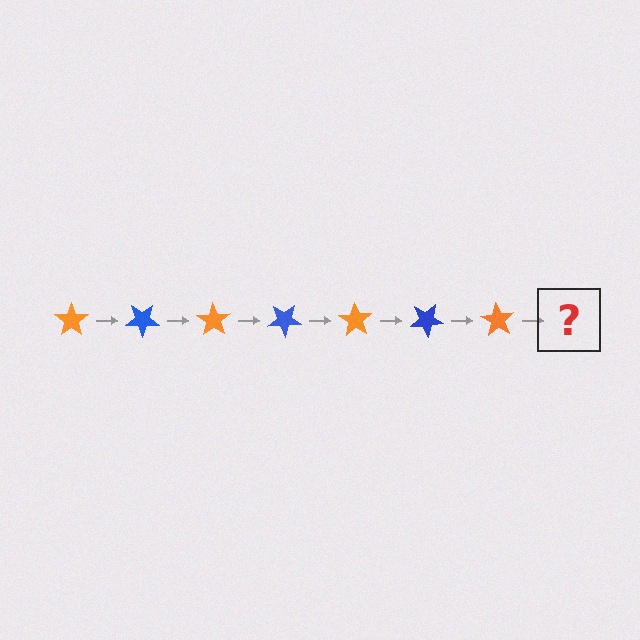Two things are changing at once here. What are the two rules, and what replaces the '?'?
The two rules are that it rotates 35 degrees each step and the color cycles through orange and blue. The '?' should be a blue star, rotated 245 degrees from the start.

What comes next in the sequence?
The next element should be a blue star, rotated 245 degrees from the start.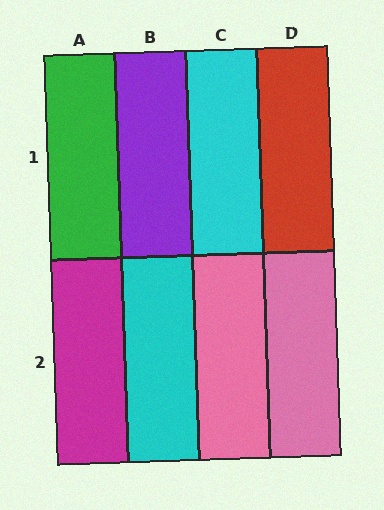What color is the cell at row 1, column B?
Purple.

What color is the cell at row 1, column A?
Green.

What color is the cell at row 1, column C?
Cyan.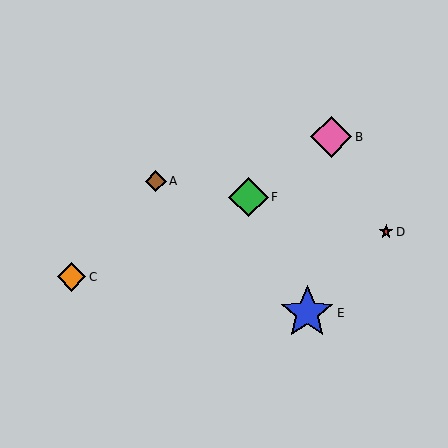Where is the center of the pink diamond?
The center of the pink diamond is at (331, 137).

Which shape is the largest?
The blue star (labeled E) is the largest.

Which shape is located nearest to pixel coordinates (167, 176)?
The brown diamond (labeled A) at (156, 181) is nearest to that location.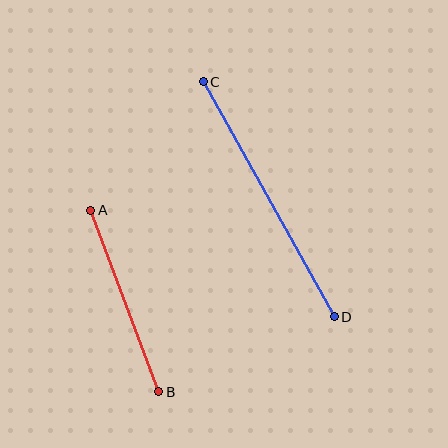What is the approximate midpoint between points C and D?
The midpoint is at approximately (269, 199) pixels.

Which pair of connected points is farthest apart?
Points C and D are farthest apart.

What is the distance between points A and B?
The distance is approximately 194 pixels.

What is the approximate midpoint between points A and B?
The midpoint is at approximately (125, 301) pixels.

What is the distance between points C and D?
The distance is approximately 269 pixels.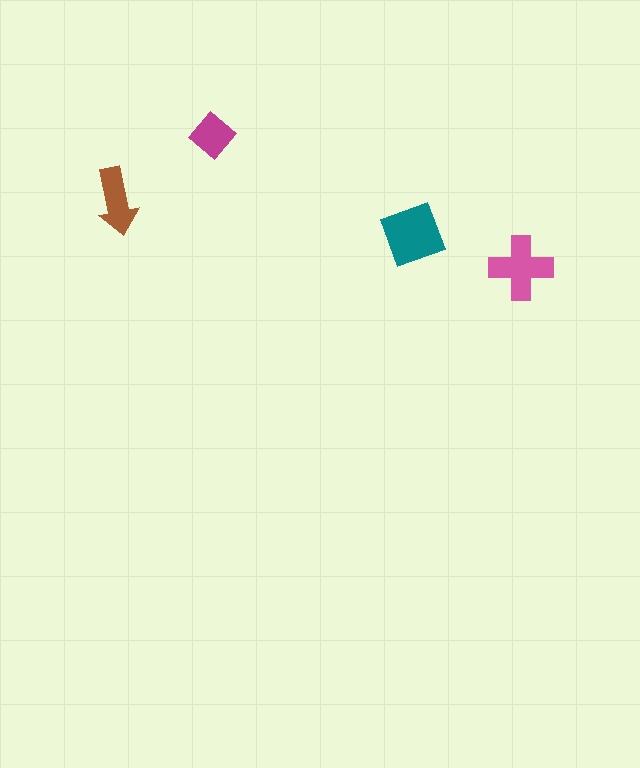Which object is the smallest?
The magenta diamond.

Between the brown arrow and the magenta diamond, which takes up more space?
The brown arrow.